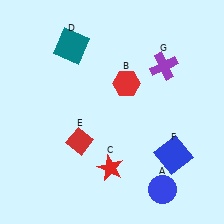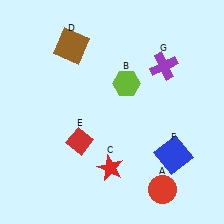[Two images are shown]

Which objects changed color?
A changed from blue to red. B changed from red to lime. D changed from teal to brown.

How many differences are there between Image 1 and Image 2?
There are 3 differences between the two images.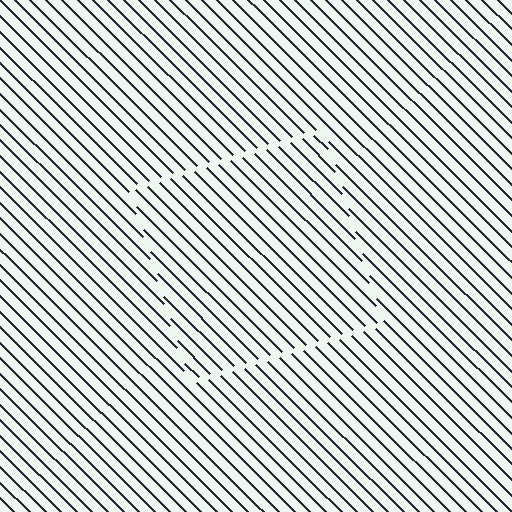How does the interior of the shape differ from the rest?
The interior of the shape contains the same grating, shifted by half a period — the contour is defined by the phase discontinuity where line-ends from the inner and outer gratings abut.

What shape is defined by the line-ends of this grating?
An illusory square. The interior of the shape contains the same grating, shifted by half a period — the contour is defined by the phase discontinuity where line-ends from the inner and outer gratings abut.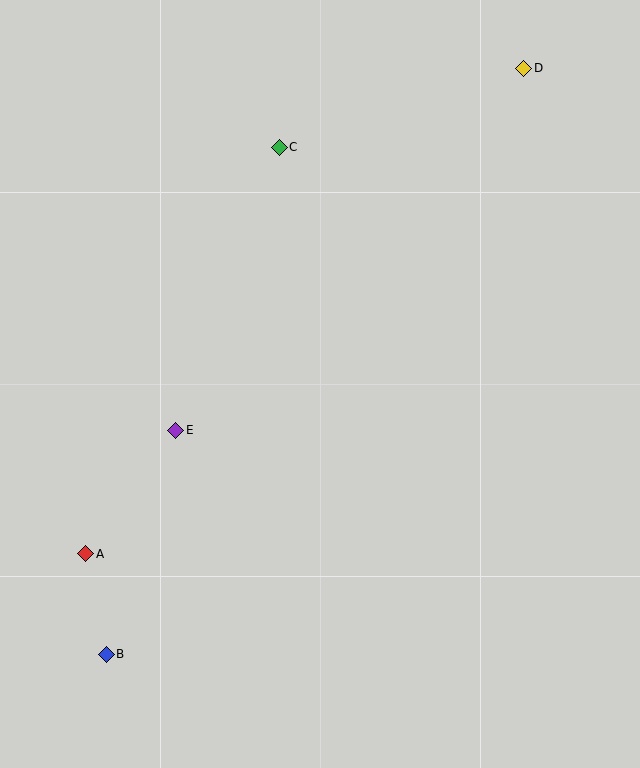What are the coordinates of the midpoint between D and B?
The midpoint between D and B is at (315, 361).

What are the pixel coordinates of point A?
Point A is at (86, 554).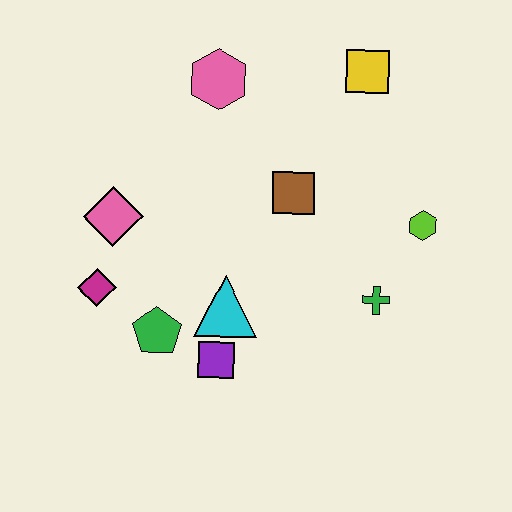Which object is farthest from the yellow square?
The magenta diamond is farthest from the yellow square.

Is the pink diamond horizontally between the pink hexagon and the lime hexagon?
No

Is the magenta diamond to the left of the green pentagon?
Yes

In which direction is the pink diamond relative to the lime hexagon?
The pink diamond is to the left of the lime hexagon.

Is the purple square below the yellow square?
Yes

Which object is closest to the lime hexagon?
The green cross is closest to the lime hexagon.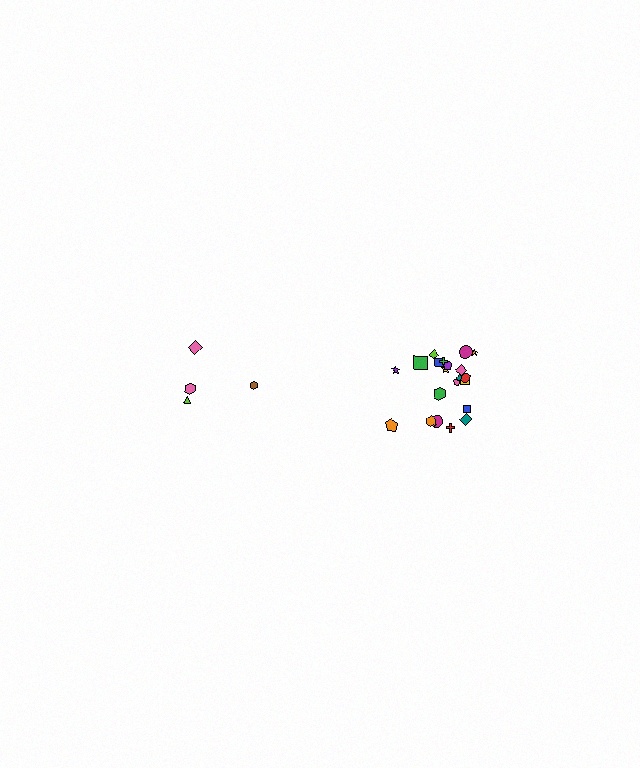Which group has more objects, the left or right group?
The right group.